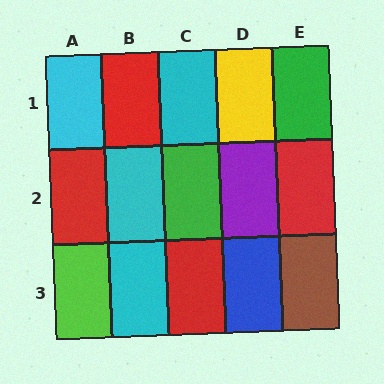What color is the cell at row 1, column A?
Cyan.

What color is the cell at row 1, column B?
Red.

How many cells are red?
4 cells are red.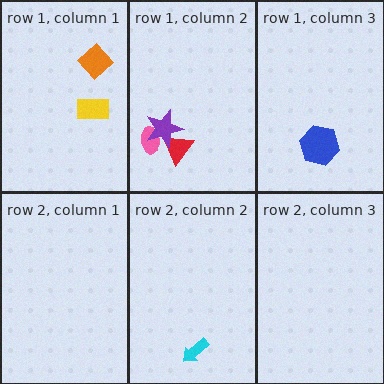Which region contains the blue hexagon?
The row 1, column 3 region.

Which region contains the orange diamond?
The row 1, column 1 region.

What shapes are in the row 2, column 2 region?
The cyan arrow.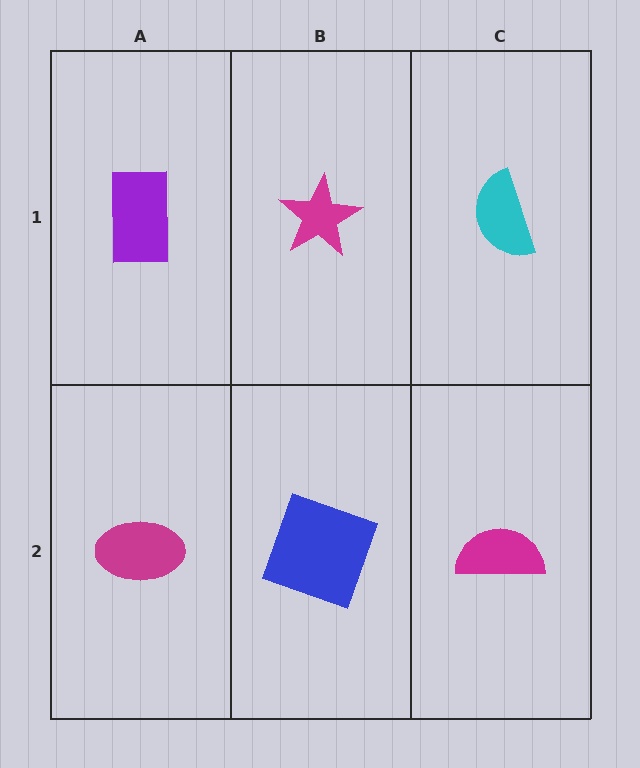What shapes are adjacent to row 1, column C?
A magenta semicircle (row 2, column C), a magenta star (row 1, column B).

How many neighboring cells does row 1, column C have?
2.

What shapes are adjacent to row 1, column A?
A magenta ellipse (row 2, column A), a magenta star (row 1, column B).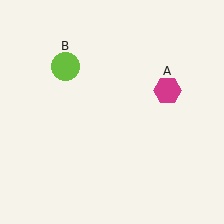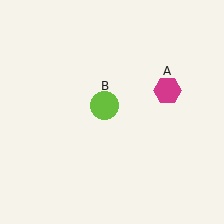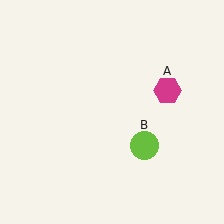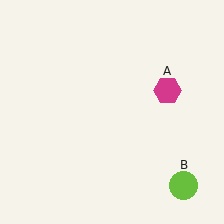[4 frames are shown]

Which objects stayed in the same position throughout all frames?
Magenta hexagon (object A) remained stationary.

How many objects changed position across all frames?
1 object changed position: lime circle (object B).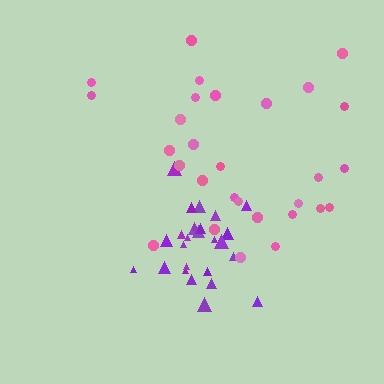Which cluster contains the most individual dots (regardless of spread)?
Pink (29).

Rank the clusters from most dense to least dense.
purple, pink.